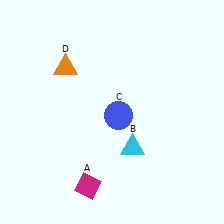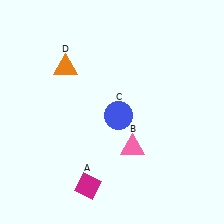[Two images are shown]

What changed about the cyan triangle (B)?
In Image 1, B is cyan. In Image 2, it changed to pink.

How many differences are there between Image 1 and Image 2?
There is 1 difference between the two images.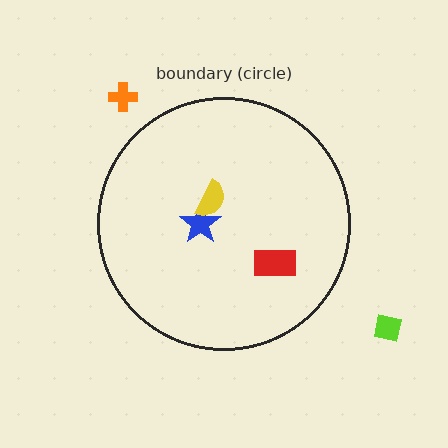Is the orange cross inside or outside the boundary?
Outside.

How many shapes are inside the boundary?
3 inside, 2 outside.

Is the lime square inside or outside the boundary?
Outside.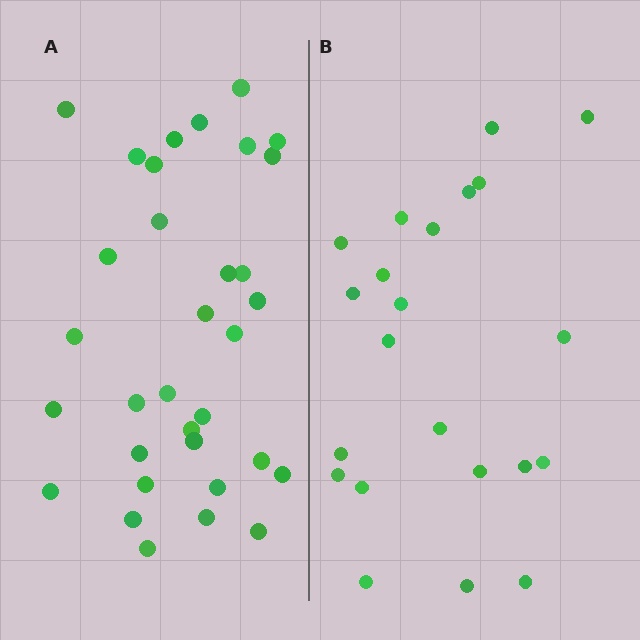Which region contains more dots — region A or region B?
Region A (the left region) has more dots.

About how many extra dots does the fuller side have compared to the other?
Region A has roughly 12 or so more dots than region B.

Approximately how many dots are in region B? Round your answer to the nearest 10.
About 20 dots. (The exact count is 22, which rounds to 20.)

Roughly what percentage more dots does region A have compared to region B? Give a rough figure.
About 50% more.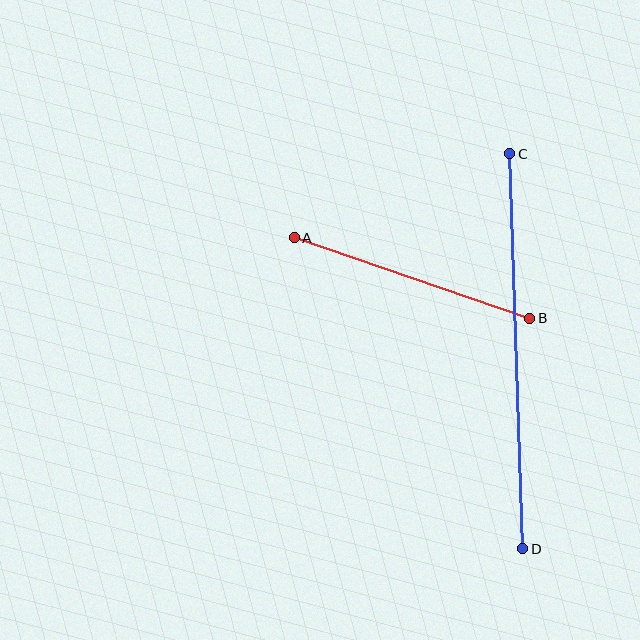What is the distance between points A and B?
The distance is approximately 249 pixels.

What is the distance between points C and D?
The distance is approximately 395 pixels.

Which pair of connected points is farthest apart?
Points C and D are farthest apart.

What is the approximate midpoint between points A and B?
The midpoint is at approximately (412, 278) pixels.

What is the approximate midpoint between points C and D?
The midpoint is at approximately (516, 351) pixels.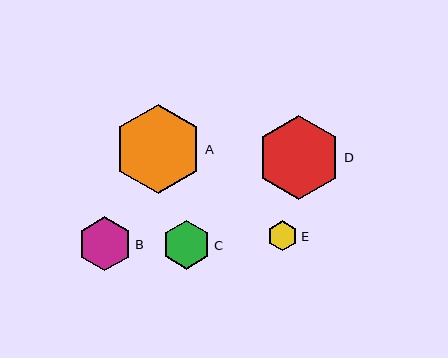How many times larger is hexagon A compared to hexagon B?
Hexagon A is approximately 1.6 times the size of hexagon B.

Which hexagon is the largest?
Hexagon A is the largest with a size of approximately 88 pixels.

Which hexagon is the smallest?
Hexagon E is the smallest with a size of approximately 30 pixels.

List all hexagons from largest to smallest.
From largest to smallest: A, D, B, C, E.